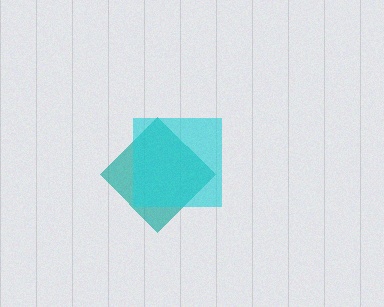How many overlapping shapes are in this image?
There are 2 overlapping shapes in the image.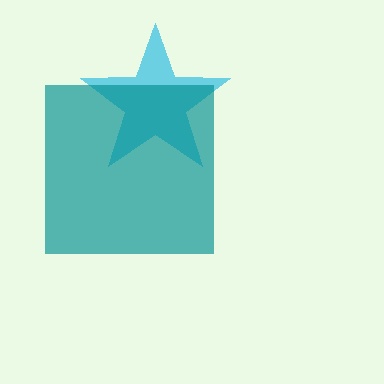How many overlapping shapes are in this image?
There are 2 overlapping shapes in the image.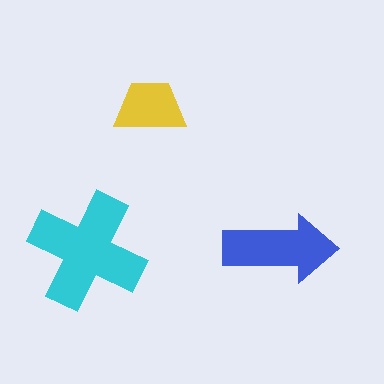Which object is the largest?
The cyan cross.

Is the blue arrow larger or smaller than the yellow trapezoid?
Larger.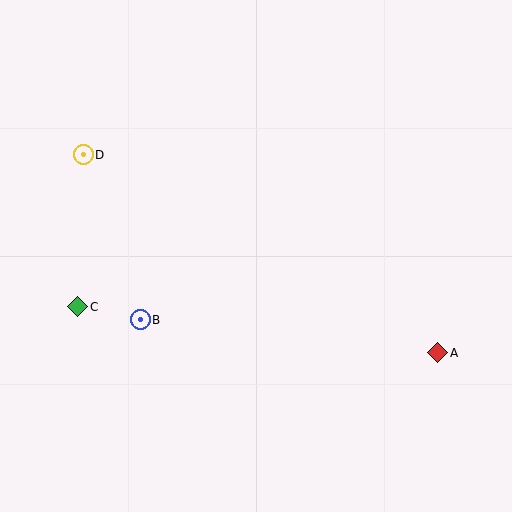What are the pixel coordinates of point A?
Point A is at (438, 353).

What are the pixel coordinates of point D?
Point D is at (83, 155).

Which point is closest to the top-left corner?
Point D is closest to the top-left corner.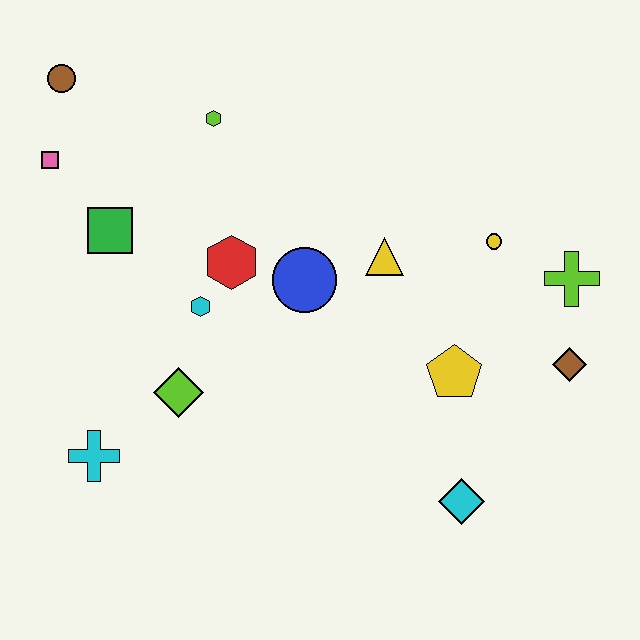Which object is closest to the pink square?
The brown circle is closest to the pink square.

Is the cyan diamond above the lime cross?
No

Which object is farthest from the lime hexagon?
The cyan diamond is farthest from the lime hexagon.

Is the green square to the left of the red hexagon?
Yes